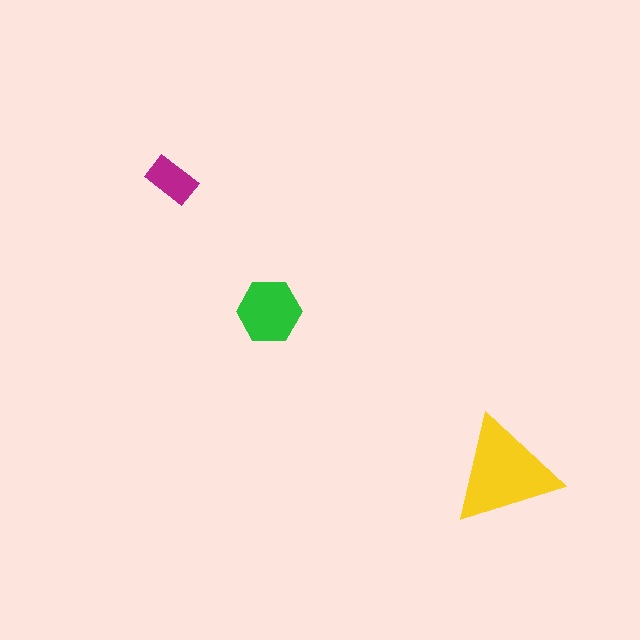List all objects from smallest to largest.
The magenta rectangle, the green hexagon, the yellow triangle.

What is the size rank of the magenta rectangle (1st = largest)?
3rd.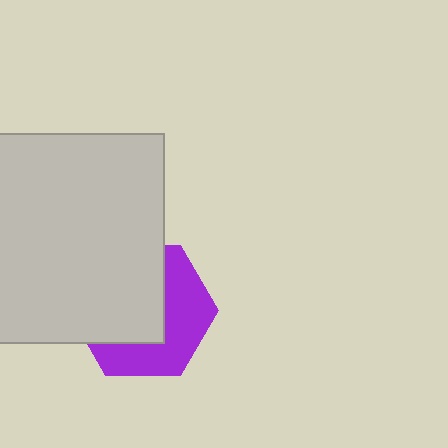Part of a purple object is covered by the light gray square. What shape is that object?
It is a hexagon.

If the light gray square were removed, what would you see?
You would see the complete purple hexagon.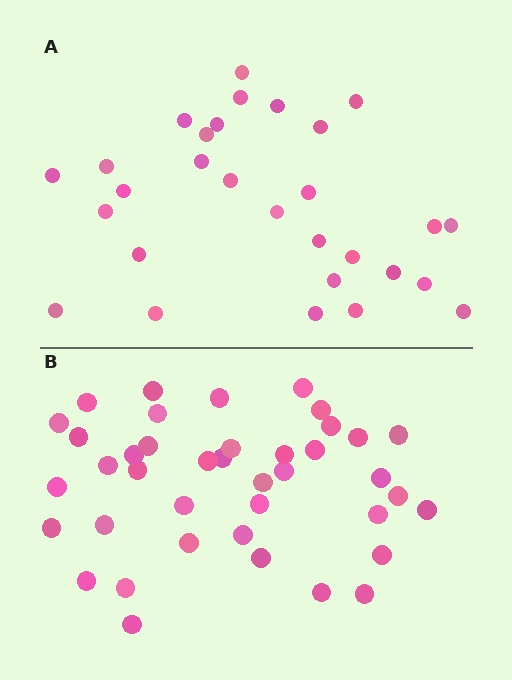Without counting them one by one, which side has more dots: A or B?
Region B (the bottom region) has more dots.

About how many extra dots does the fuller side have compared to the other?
Region B has roughly 12 or so more dots than region A.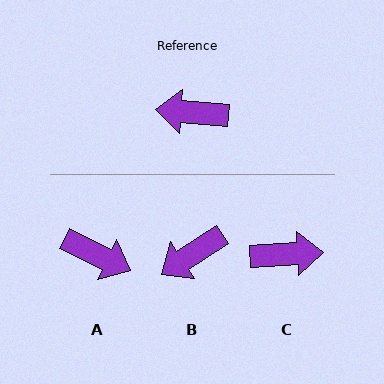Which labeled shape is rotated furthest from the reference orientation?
C, about 172 degrees away.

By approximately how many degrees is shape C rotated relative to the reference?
Approximately 172 degrees clockwise.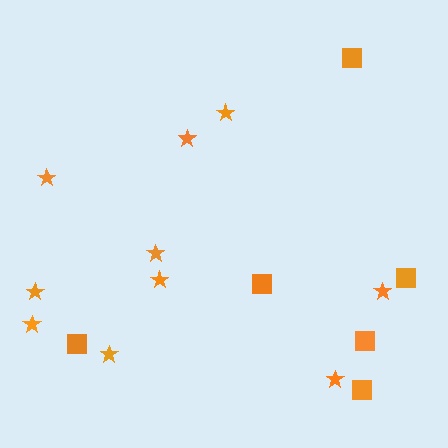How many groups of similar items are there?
There are 2 groups: one group of stars (10) and one group of squares (6).